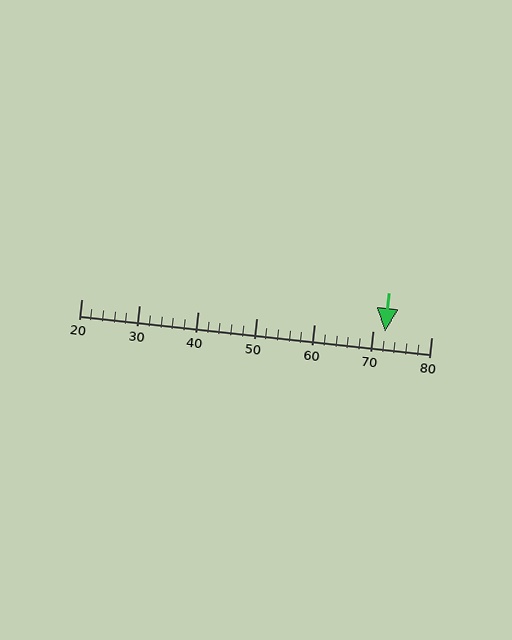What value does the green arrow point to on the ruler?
The green arrow points to approximately 72.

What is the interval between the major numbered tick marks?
The major tick marks are spaced 10 units apart.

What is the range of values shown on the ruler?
The ruler shows values from 20 to 80.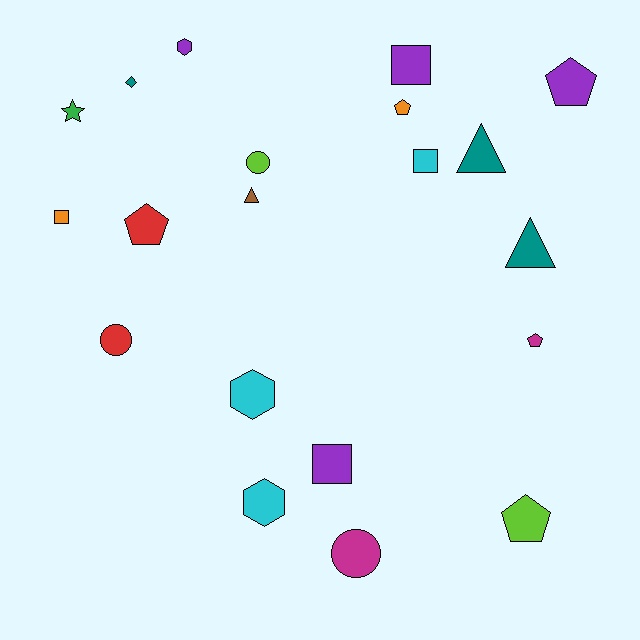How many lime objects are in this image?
There are 2 lime objects.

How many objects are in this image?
There are 20 objects.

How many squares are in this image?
There are 4 squares.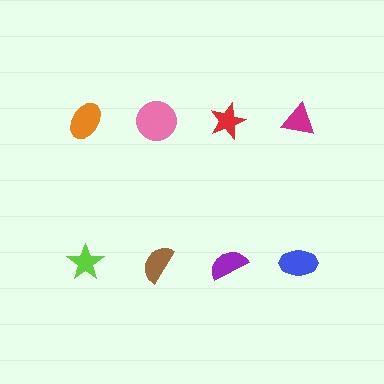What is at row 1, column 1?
An orange ellipse.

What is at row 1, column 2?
A pink circle.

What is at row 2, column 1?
A lime star.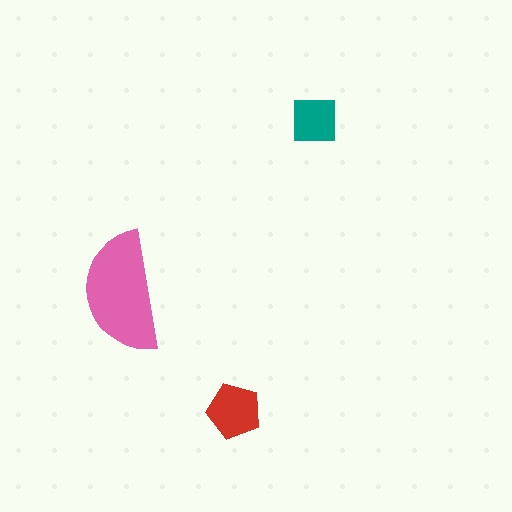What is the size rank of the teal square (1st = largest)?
3rd.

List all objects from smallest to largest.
The teal square, the red pentagon, the pink semicircle.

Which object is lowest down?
The red pentagon is bottommost.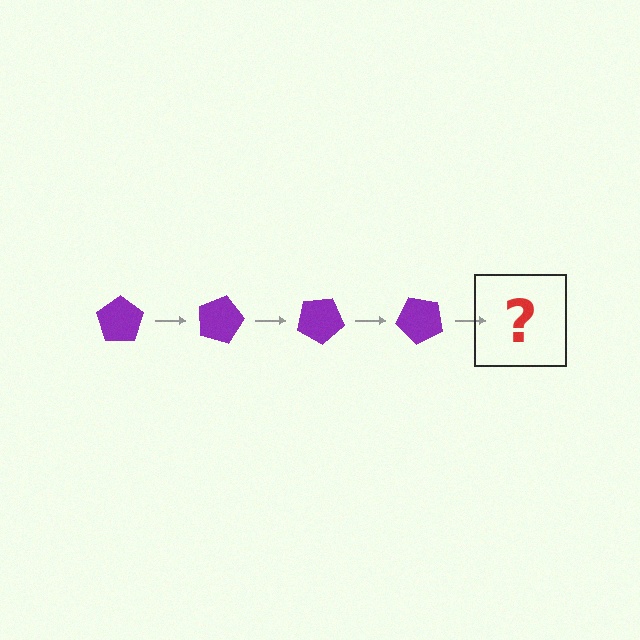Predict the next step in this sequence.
The next step is a purple pentagon rotated 60 degrees.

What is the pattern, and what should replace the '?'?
The pattern is that the pentagon rotates 15 degrees each step. The '?' should be a purple pentagon rotated 60 degrees.